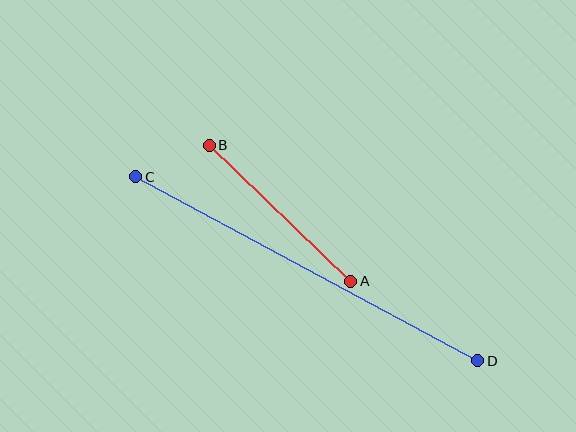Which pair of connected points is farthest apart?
Points C and D are farthest apart.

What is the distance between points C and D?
The distance is approximately 389 pixels.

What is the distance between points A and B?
The distance is approximately 196 pixels.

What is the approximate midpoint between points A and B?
The midpoint is at approximately (280, 213) pixels.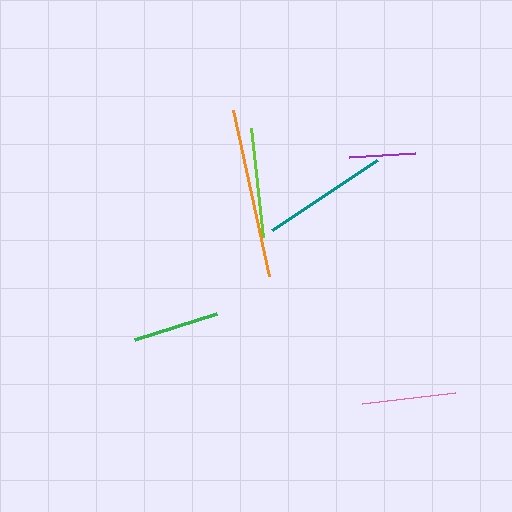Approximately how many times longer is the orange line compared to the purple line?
The orange line is approximately 2.6 times the length of the purple line.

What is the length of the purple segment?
The purple segment is approximately 66 pixels long.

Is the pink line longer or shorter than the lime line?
The lime line is longer than the pink line.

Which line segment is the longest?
The orange line is the longest at approximately 170 pixels.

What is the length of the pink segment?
The pink segment is approximately 94 pixels long.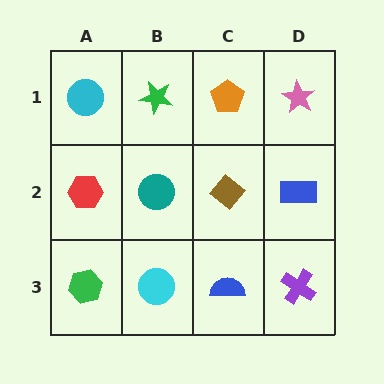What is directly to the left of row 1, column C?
A green star.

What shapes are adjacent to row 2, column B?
A green star (row 1, column B), a cyan circle (row 3, column B), a red hexagon (row 2, column A), a brown diamond (row 2, column C).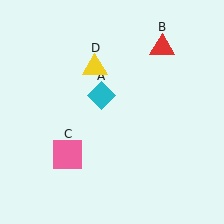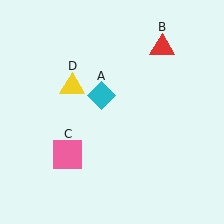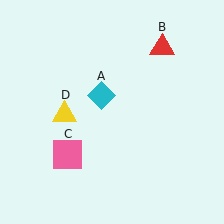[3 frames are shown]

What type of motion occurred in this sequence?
The yellow triangle (object D) rotated counterclockwise around the center of the scene.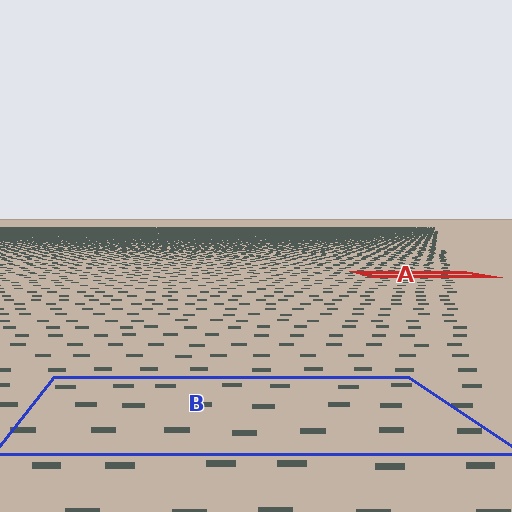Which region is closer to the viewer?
Region B is closer. The texture elements there are larger and more spread out.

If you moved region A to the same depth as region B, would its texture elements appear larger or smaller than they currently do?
They would appear larger. At a closer depth, the same texture elements are projected at a bigger on-screen size.